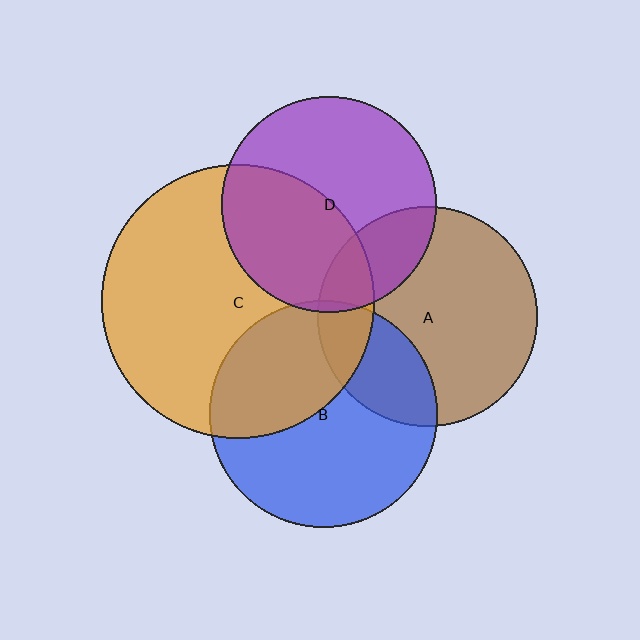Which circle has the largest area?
Circle C (orange).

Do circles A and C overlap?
Yes.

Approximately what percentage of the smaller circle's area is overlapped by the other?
Approximately 15%.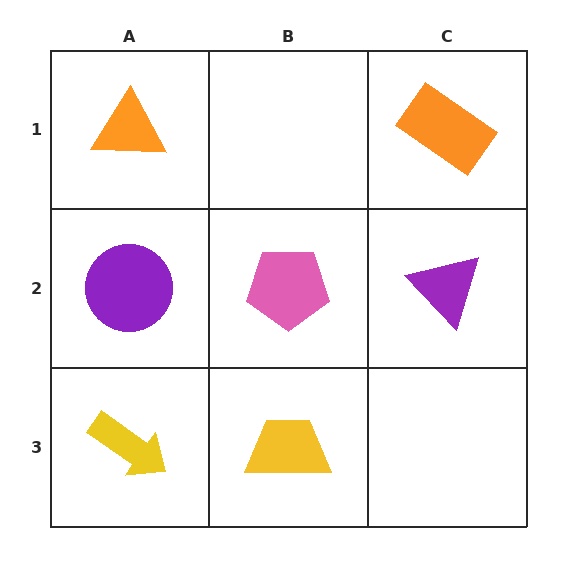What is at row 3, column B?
A yellow trapezoid.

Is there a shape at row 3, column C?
No, that cell is empty.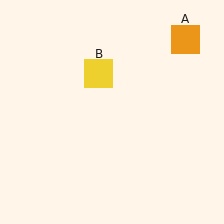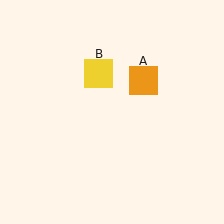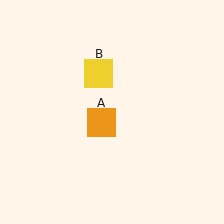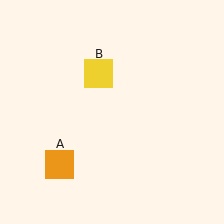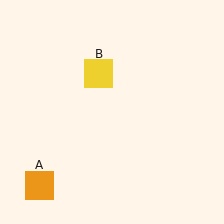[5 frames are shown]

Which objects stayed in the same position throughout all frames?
Yellow square (object B) remained stationary.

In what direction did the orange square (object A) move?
The orange square (object A) moved down and to the left.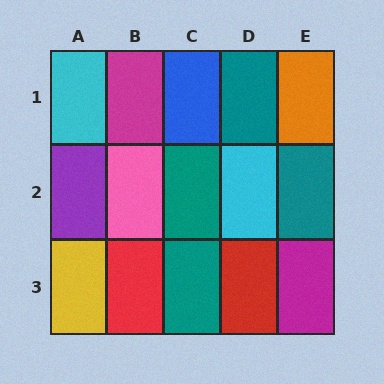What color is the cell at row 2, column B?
Pink.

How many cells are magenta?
2 cells are magenta.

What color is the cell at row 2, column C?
Teal.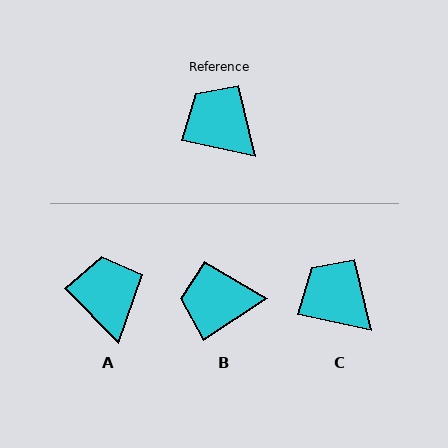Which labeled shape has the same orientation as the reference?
C.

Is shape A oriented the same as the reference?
No, it is off by about 33 degrees.